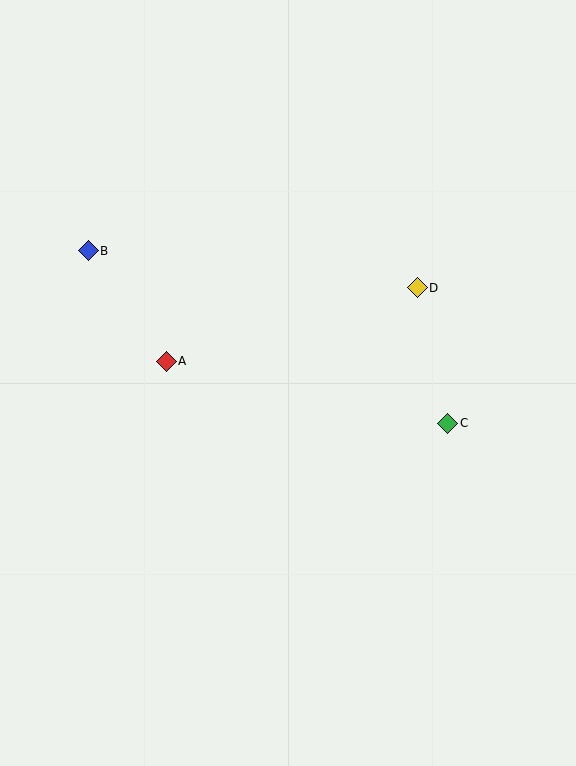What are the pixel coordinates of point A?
Point A is at (166, 361).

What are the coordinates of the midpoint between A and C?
The midpoint between A and C is at (307, 392).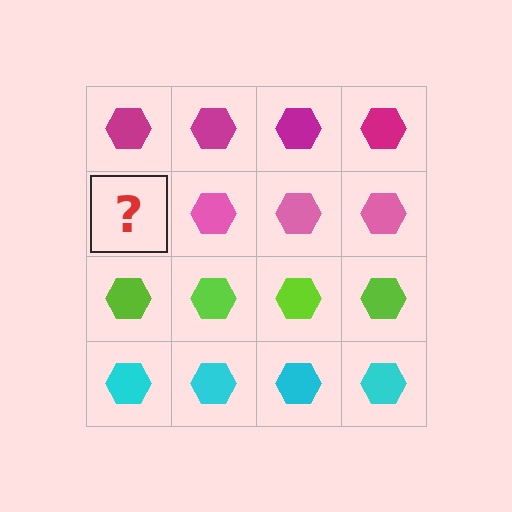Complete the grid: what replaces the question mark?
The question mark should be replaced with a pink hexagon.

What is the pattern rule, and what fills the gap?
The rule is that each row has a consistent color. The gap should be filled with a pink hexagon.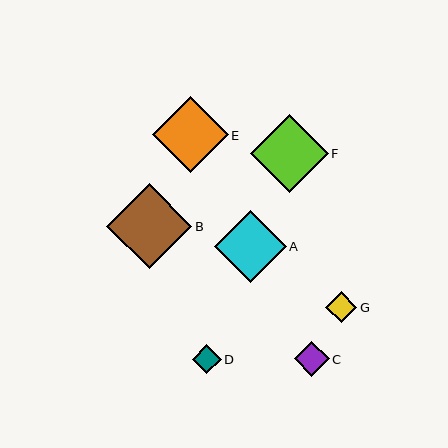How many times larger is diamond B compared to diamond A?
Diamond B is approximately 1.2 times the size of diamond A.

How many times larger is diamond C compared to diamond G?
Diamond C is approximately 1.1 times the size of diamond G.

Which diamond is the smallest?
Diamond D is the smallest with a size of approximately 29 pixels.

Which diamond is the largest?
Diamond B is the largest with a size of approximately 85 pixels.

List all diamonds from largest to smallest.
From largest to smallest: B, F, E, A, C, G, D.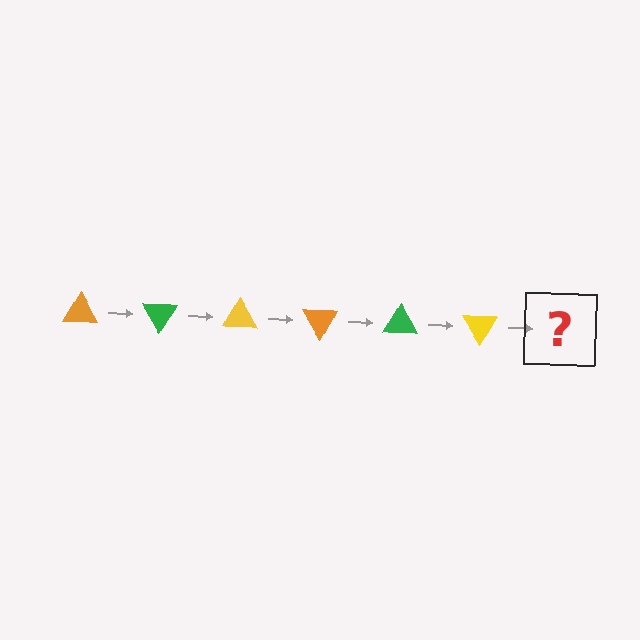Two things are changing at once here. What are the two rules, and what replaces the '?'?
The two rules are that it rotates 60 degrees each step and the color cycles through orange, green, and yellow. The '?' should be an orange triangle, rotated 360 degrees from the start.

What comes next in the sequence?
The next element should be an orange triangle, rotated 360 degrees from the start.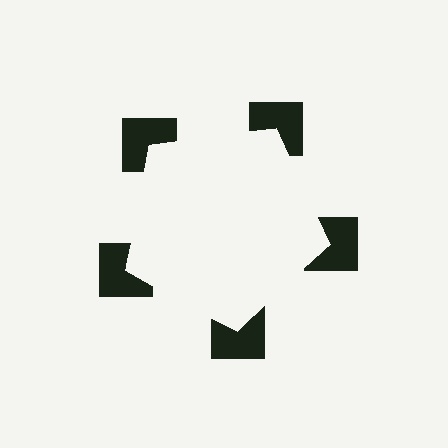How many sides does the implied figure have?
5 sides.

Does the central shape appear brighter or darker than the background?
It typically appears slightly brighter than the background, even though no actual brightness change is drawn.